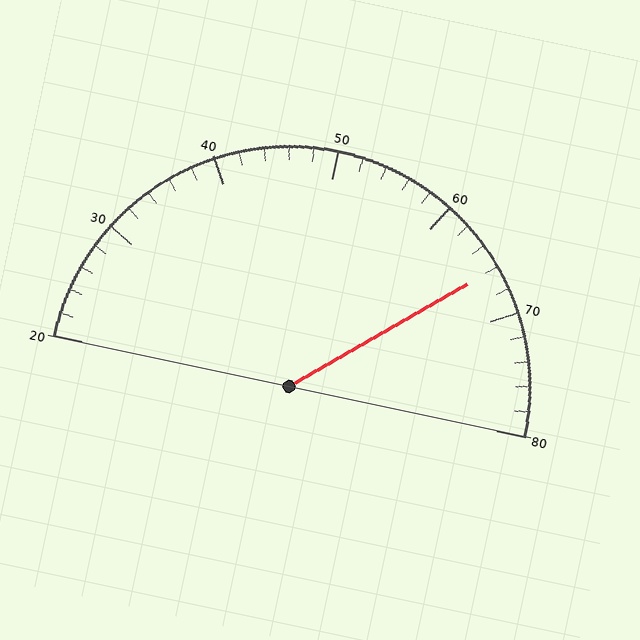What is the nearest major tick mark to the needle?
The nearest major tick mark is 70.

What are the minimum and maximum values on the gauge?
The gauge ranges from 20 to 80.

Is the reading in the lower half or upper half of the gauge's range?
The reading is in the upper half of the range (20 to 80).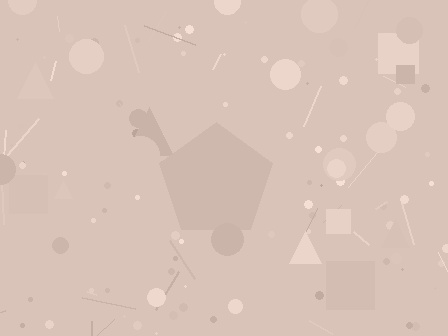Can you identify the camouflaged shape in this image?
The camouflaged shape is a pentagon.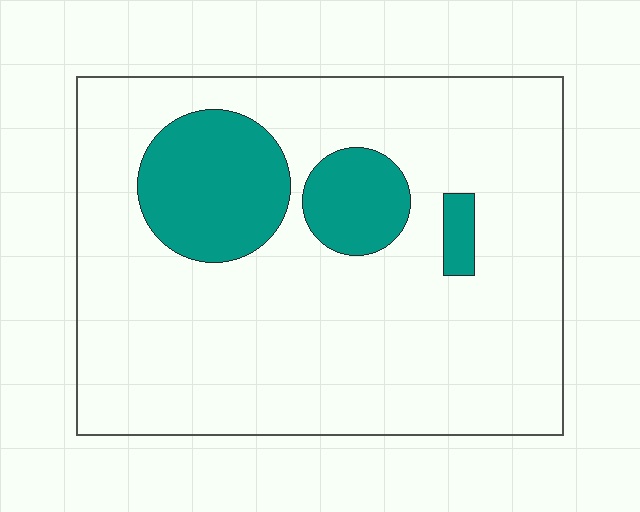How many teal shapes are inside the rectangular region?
3.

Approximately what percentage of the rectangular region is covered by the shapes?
Approximately 15%.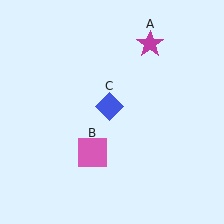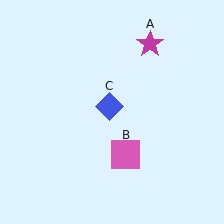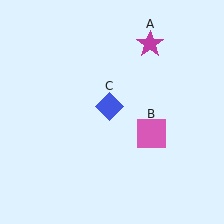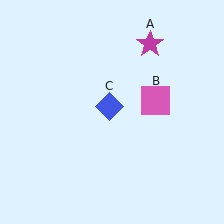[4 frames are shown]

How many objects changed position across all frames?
1 object changed position: pink square (object B).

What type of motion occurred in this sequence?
The pink square (object B) rotated counterclockwise around the center of the scene.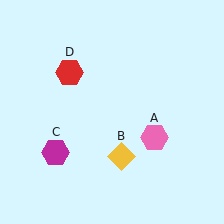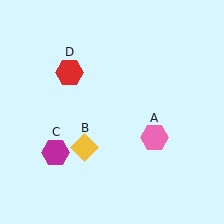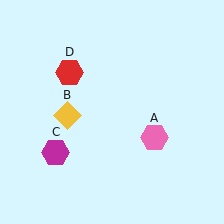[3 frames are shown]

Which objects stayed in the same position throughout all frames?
Pink hexagon (object A) and magenta hexagon (object C) and red hexagon (object D) remained stationary.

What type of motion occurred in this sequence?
The yellow diamond (object B) rotated clockwise around the center of the scene.